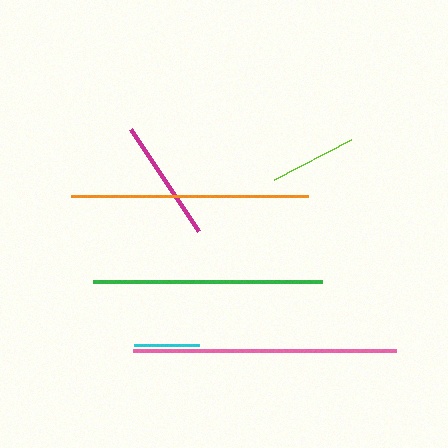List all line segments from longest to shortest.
From longest to shortest: pink, orange, green, magenta, lime, cyan.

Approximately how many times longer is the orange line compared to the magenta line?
The orange line is approximately 1.9 times the length of the magenta line.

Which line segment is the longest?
The pink line is the longest at approximately 263 pixels.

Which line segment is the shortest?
The cyan line is the shortest at approximately 65 pixels.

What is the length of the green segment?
The green segment is approximately 229 pixels long.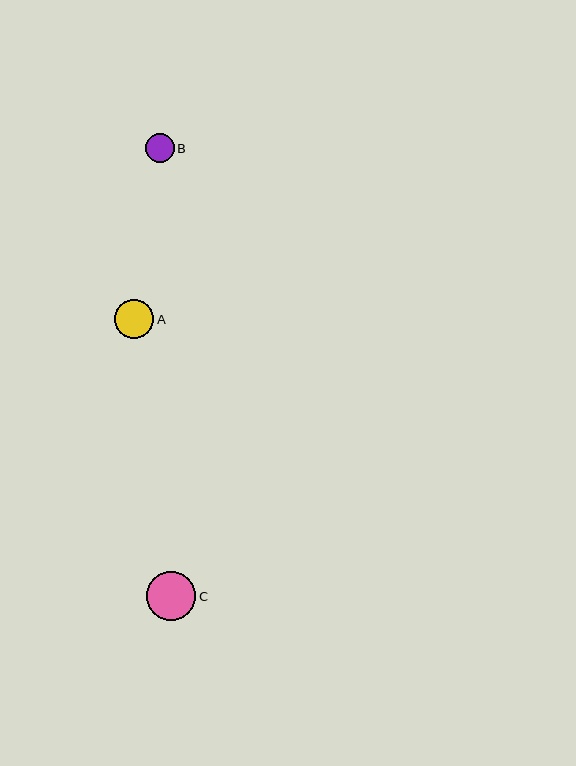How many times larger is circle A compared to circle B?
Circle A is approximately 1.4 times the size of circle B.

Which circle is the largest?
Circle C is the largest with a size of approximately 49 pixels.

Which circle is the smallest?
Circle B is the smallest with a size of approximately 29 pixels.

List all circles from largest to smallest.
From largest to smallest: C, A, B.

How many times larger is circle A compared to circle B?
Circle A is approximately 1.4 times the size of circle B.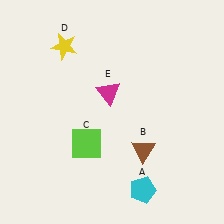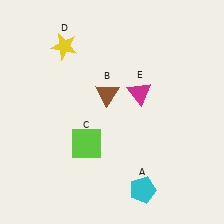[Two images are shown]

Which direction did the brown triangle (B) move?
The brown triangle (B) moved up.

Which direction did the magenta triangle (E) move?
The magenta triangle (E) moved right.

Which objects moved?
The objects that moved are: the brown triangle (B), the magenta triangle (E).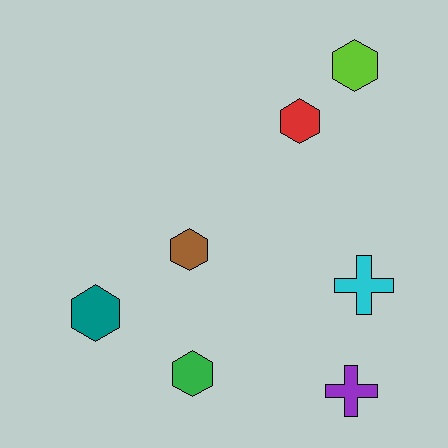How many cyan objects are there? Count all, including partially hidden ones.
There is 1 cyan object.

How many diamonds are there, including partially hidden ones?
There are no diamonds.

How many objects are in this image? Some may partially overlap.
There are 7 objects.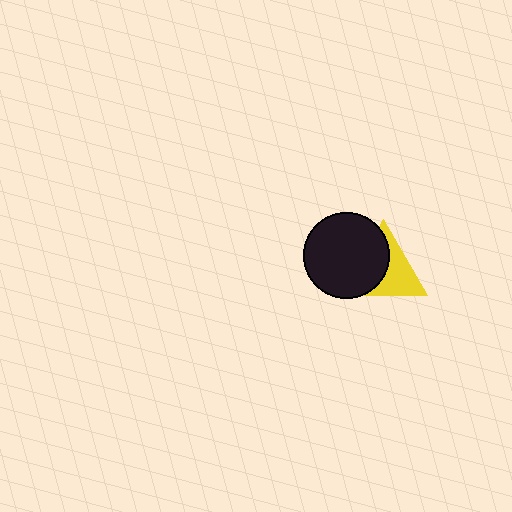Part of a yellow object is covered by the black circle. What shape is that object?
It is a triangle.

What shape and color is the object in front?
The object in front is a black circle.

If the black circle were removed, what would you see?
You would see the complete yellow triangle.